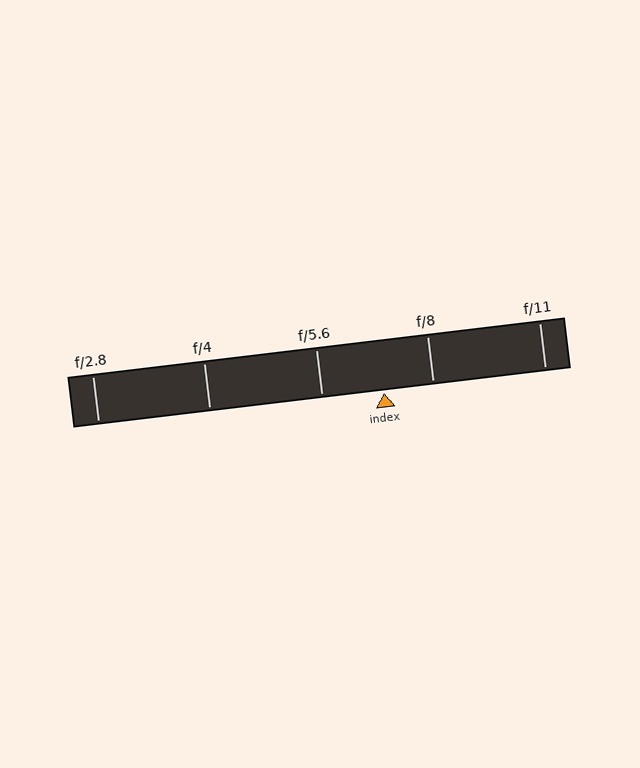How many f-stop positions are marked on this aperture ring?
There are 5 f-stop positions marked.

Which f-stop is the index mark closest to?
The index mark is closest to f/8.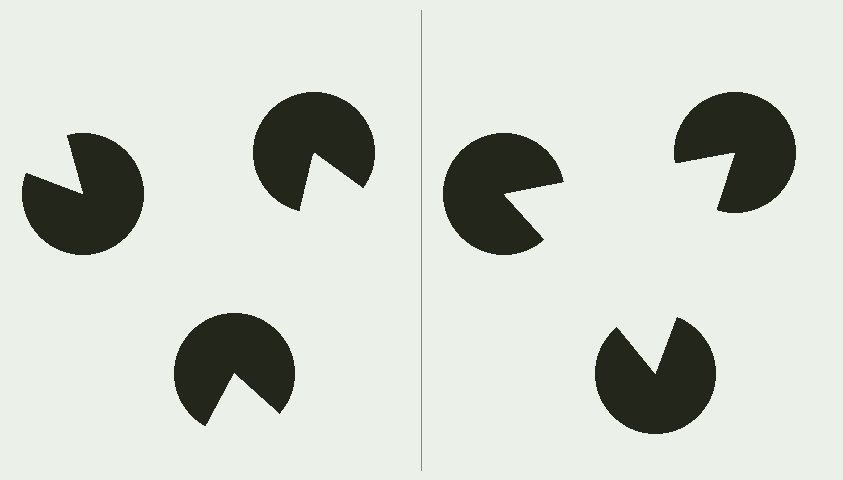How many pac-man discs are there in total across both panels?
6 — 3 on each side.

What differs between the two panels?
The pac-man discs are positioned identically on both sides; only the wedge orientations differ. On the right they align to a triangle; on the left they are misaligned.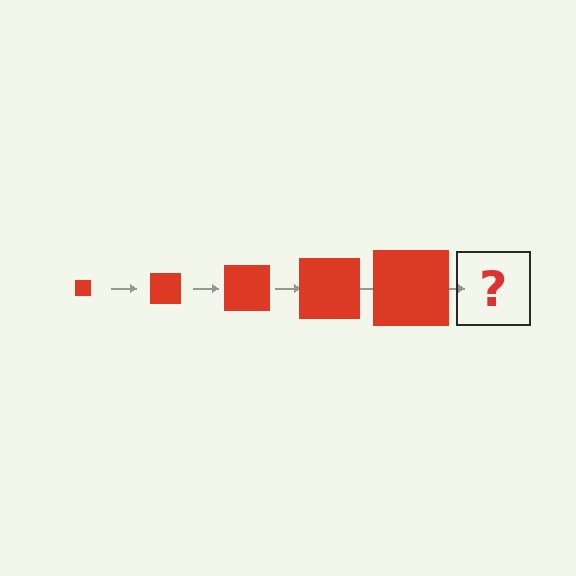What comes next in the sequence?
The next element should be a red square, larger than the previous one.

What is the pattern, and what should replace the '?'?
The pattern is that the square gets progressively larger each step. The '?' should be a red square, larger than the previous one.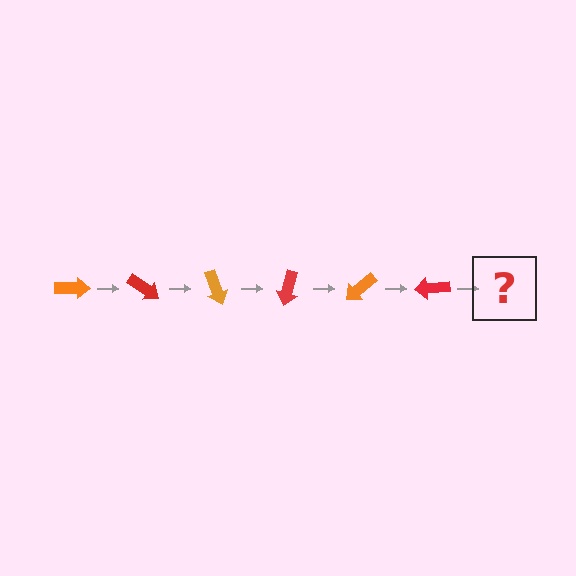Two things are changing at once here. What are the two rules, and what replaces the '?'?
The two rules are that it rotates 35 degrees each step and the color cycles through orange and red. The '?' should be an orange arrow, rotated 210 degrees from the start.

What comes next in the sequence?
The next element should be an orange arrow, rotated 210 degrees from the start.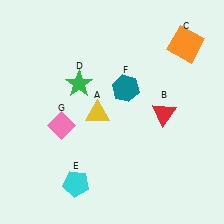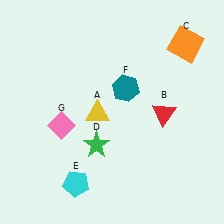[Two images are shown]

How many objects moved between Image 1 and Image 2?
1 object moved between the two images.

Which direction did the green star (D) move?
The green star (D) moved down.